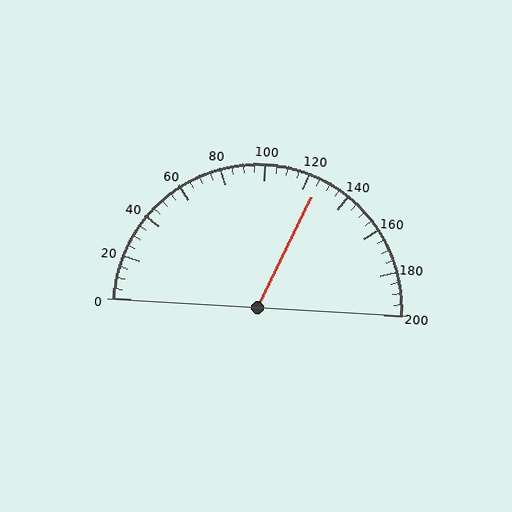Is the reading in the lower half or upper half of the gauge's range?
The reading is in the upper half of the range (0 to 200).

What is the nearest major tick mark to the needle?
The nearest major tick mark is 120.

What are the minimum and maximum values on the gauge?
The gauge ranges from 0 to 200.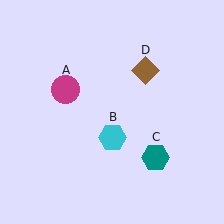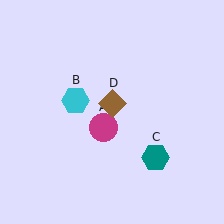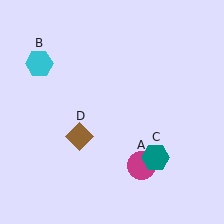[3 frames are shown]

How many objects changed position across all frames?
3 objects changed position: magenta circle (object A), cyan hexagon (object B), brown diamond (object D).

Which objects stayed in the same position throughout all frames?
Teal hexagon (object C) remained stationary.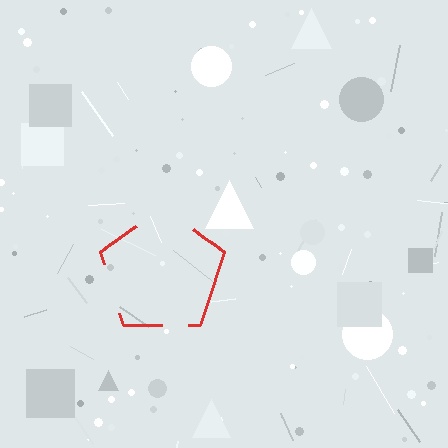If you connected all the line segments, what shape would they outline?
They would outline a pentagon.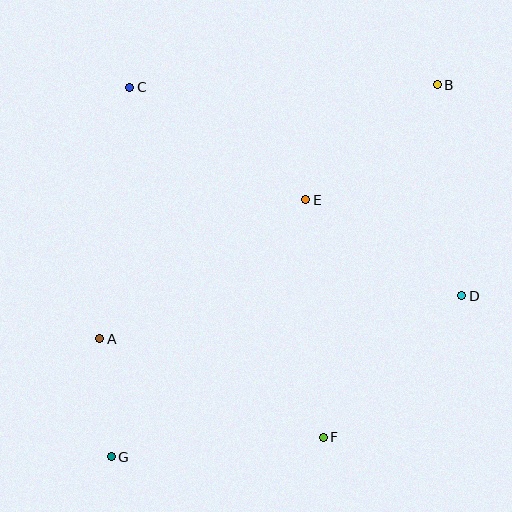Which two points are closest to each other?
Points A and G are closest to each other.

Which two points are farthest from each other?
Points B and G are farthest from each other.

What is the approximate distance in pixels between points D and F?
The distance between D and F is approximately 198 pixels.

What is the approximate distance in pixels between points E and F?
The distance between E and F is approximately 238 pixels.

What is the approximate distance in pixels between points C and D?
The distance between C and D is approximately 392 pixels.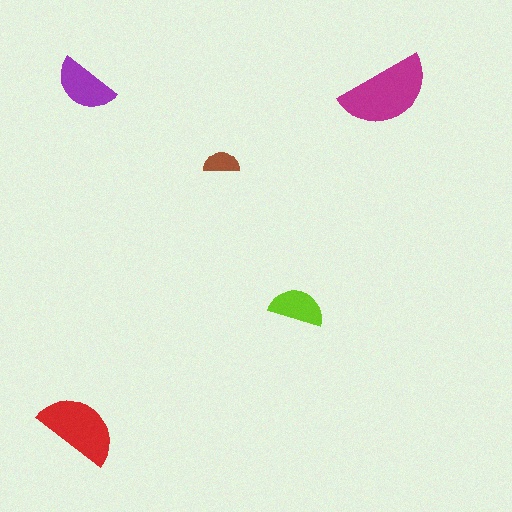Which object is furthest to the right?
The magenta semicircle is rightmost.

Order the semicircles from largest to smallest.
the magenta one, the red one, the purple one, the lime one, the brown one.